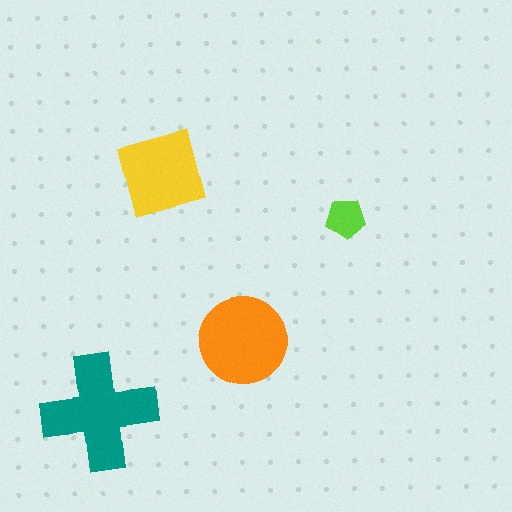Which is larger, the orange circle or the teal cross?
The teal cross.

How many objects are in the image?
There are 4 objects in the image.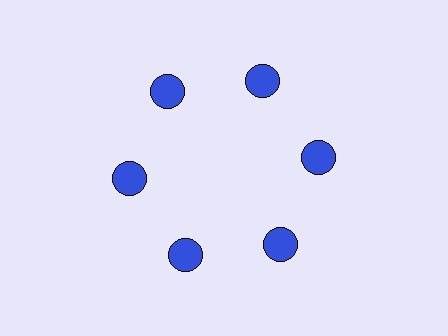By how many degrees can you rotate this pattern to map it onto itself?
The pattern maps onto itself every 60 degrees of rotation.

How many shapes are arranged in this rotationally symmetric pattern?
There are 6 shapes, arranged in 6 groups of 1.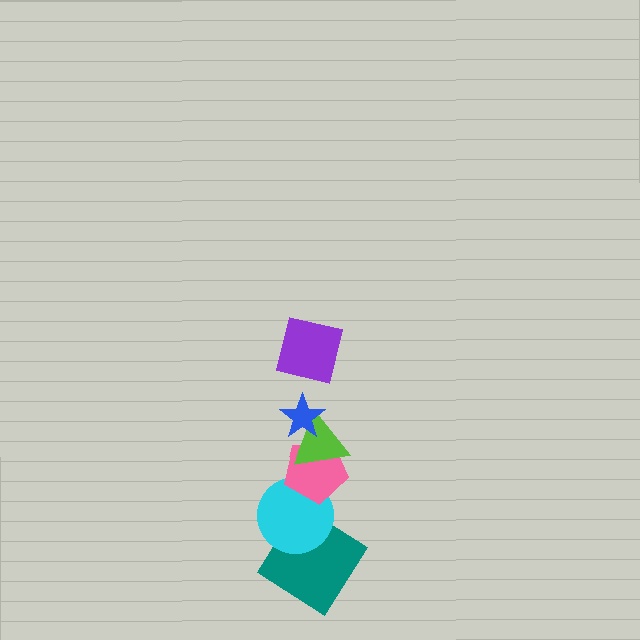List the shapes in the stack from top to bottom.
From top to bottom: the purple square, the blue star, the lime triangle, the pink pentagon, the cyan circle, the teal diamond.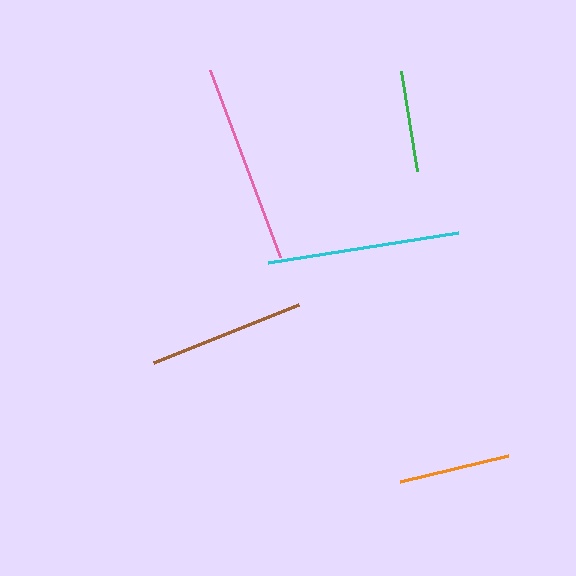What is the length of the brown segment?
The brown segment is approximately 156 pixels long.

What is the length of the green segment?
The green segment is approximately 102 pixels long.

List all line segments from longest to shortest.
From longest to shortest: pink, cyan, brown, orange, green.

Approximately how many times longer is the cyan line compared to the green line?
The cyan line is approximately 1.9 times the length of the green line.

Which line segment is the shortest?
The green line is the shortest at approximately 102 pixels.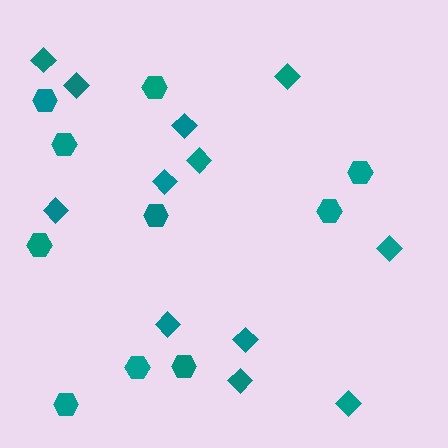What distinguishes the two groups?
There are 2 groups: one group of hexagons (10) and one group of diamonds (12).